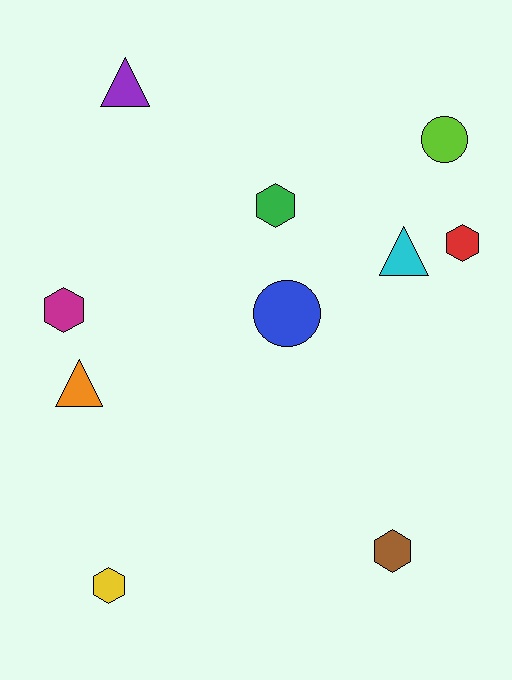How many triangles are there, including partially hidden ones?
There are 3 triangles.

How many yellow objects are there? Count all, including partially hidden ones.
There is 1 yellow object.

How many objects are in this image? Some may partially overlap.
There are 10 objects.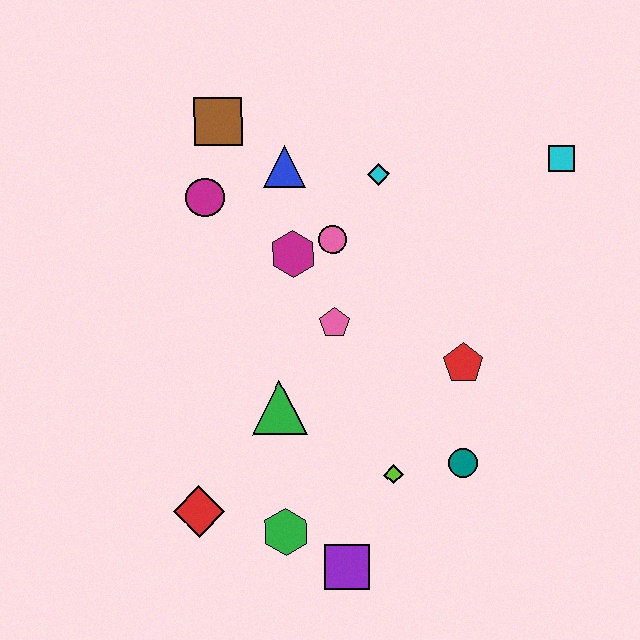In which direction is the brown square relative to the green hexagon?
The brown square is above the green hexagon.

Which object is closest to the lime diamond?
The teal circle is closest to the lime diamond.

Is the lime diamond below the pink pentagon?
Yes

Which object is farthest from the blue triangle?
The purple square is farthest from the blue triangle.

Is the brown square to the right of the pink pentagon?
No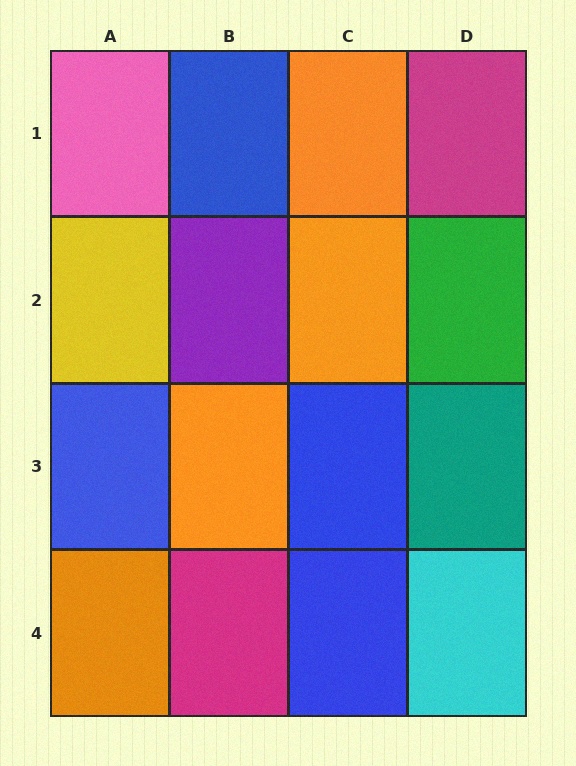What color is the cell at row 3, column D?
Teal.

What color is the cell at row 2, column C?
Orange.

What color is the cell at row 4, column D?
Cyan.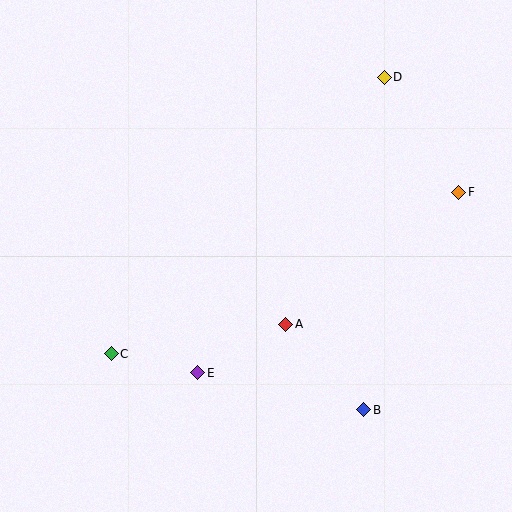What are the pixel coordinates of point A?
Point A is at (286, 324).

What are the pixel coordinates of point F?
Point F is at (459, 192).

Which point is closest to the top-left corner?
Point C is closest to the top-left corner.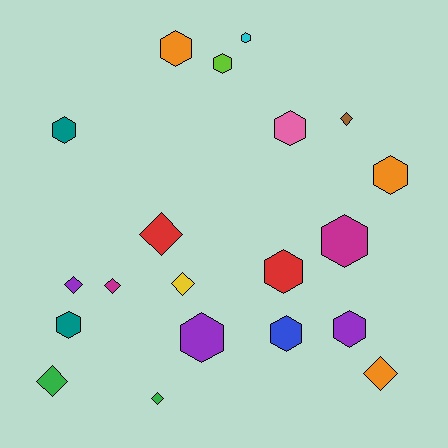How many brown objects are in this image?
There is 1 brown object.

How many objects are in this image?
There are 20 objects.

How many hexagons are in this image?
There are 12 hexagons.